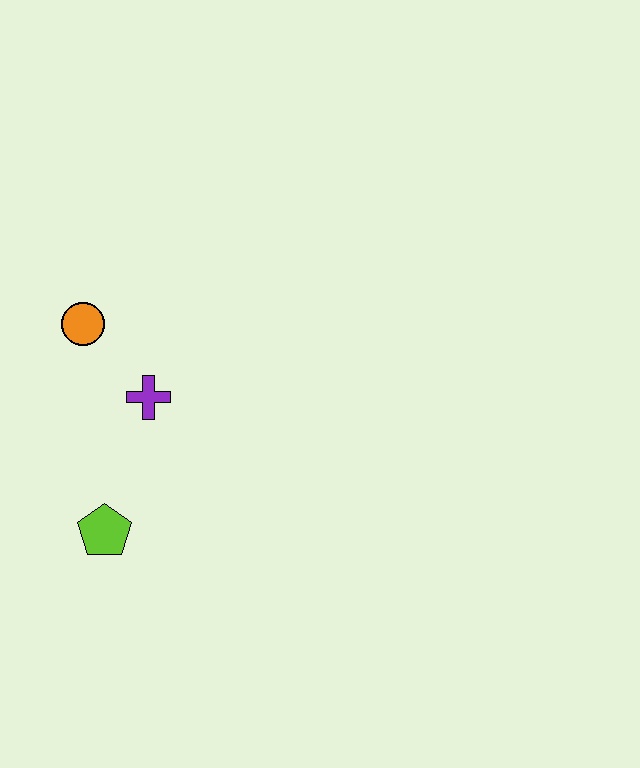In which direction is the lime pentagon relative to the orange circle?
The lime pentagon is below the orange circle.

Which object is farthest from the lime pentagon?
The orange circle is farthest from the lime pentagon.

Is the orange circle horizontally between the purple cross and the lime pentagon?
No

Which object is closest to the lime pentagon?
The purple cross is closest to the lime pentagon.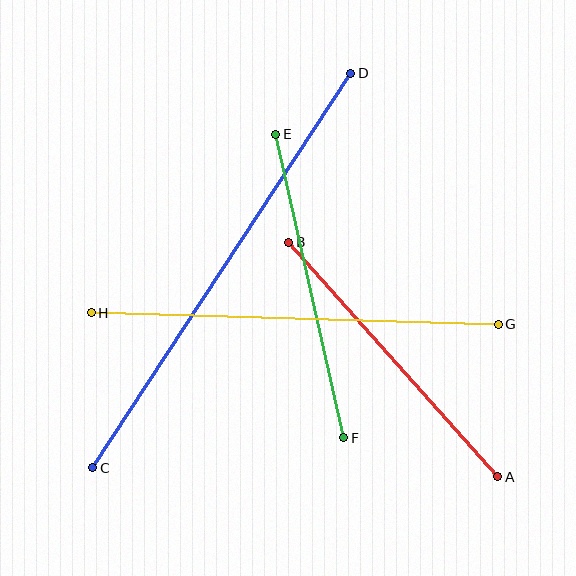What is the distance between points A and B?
The distance is approximately 314 pixels.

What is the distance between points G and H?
The distance is approximately 407 pixels.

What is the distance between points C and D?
The distance is approximately 471 pixels.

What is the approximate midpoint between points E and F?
The midpoint is at approximately (310, 286) pixels.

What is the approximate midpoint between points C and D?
The midpoint is at approximately (222, 270) pixels.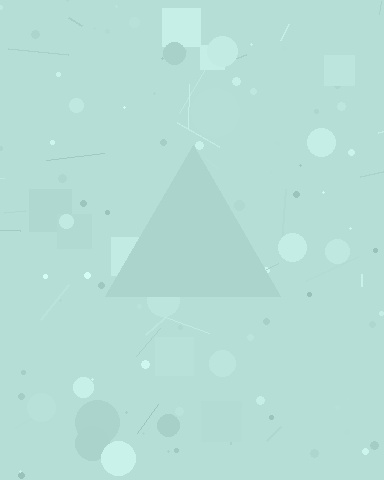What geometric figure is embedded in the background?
A triangle is embedded in the background.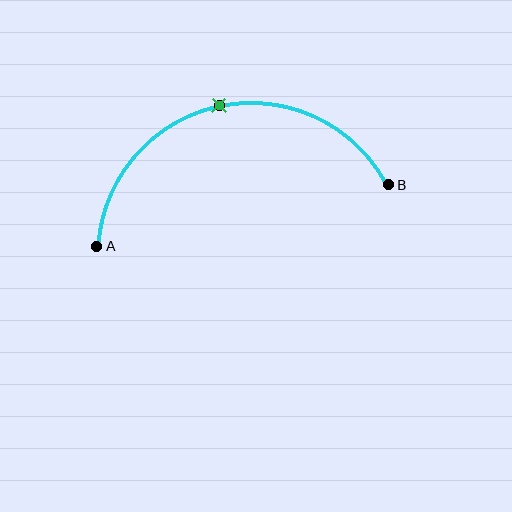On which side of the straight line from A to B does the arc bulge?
The arc bulges above the straight line connecting A and B.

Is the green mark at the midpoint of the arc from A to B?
Yes. The green mark lies on the arc at equal arc-length from both A and B — it is the arc midpoint.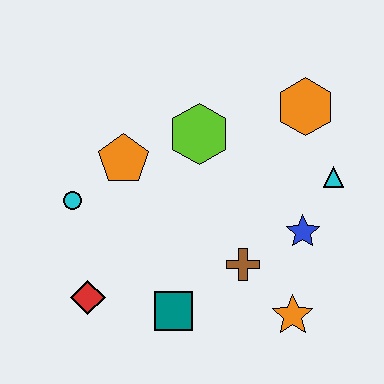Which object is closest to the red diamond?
The teal square is closest to the red diamond.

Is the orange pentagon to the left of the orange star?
Yes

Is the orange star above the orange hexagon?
No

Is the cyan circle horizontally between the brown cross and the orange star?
No